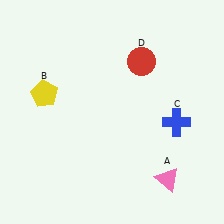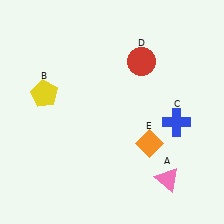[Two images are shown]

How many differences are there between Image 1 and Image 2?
There is 1 difference between the two images.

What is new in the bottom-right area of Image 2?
An orange diamond (E) was added in the bottom-right area of Image 2.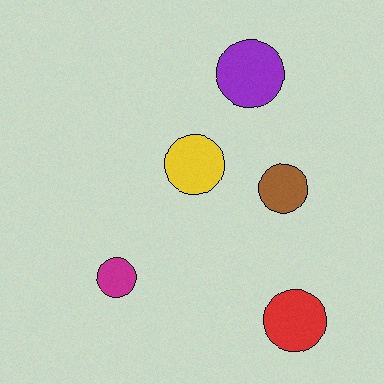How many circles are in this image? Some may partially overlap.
There are 5 circles.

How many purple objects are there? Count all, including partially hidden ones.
There is 1 purple object.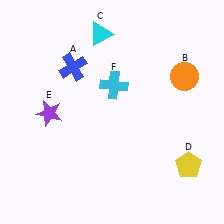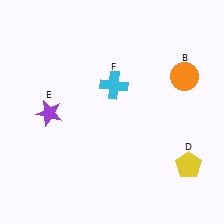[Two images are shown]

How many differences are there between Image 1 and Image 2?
There are 2 differences between the two images.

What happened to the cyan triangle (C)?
The cyan triangle (C) was removed in Image 2. It was in the top-left area of Image 1.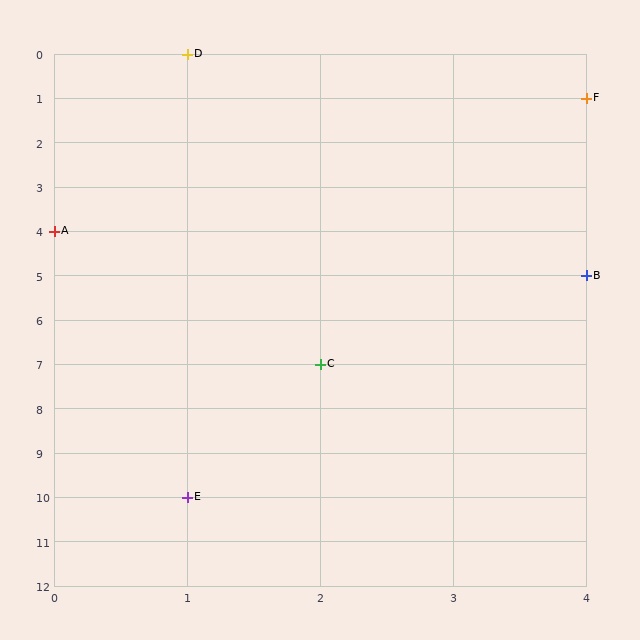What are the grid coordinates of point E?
Point E is at grid coordinates (1, 10).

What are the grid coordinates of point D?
Point D is at grid coordinates (1, 0).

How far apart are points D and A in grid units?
Points D and A are 1 column and 4 rows apart (about 4.1 grid units diagonally).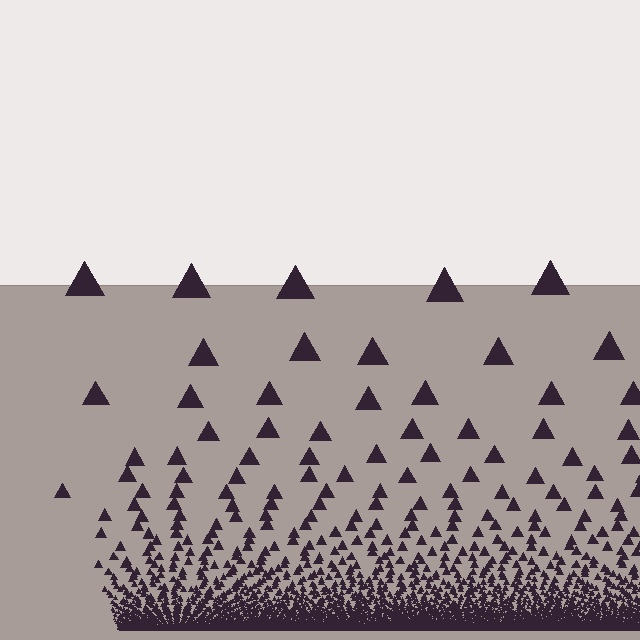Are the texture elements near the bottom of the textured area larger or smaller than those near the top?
Smaller. The gradient is inverted — elements near the bottom are smaller and denser.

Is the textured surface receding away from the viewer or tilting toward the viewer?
The surface appears to tilt toward the viewer. Texture elements get larger and sparser toward the top.